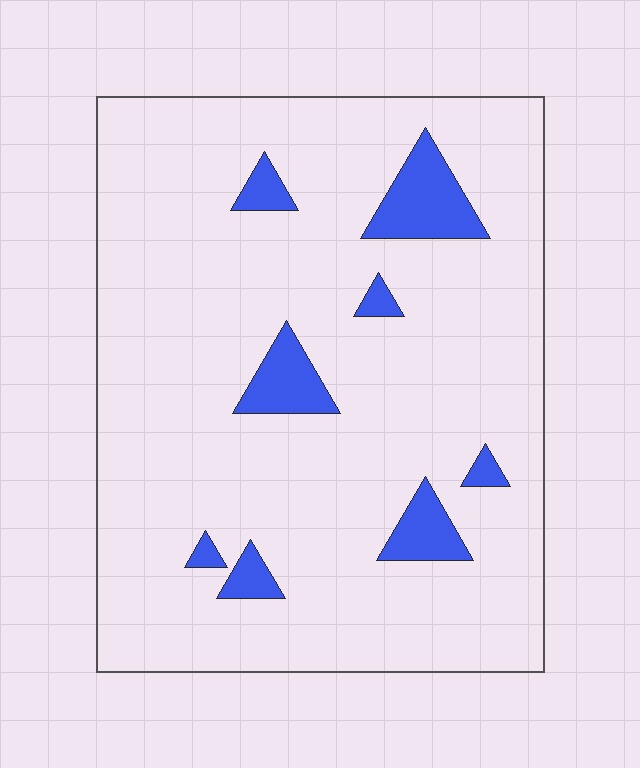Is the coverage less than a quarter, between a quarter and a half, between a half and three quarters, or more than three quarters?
Less than a quarter.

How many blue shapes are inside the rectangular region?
8.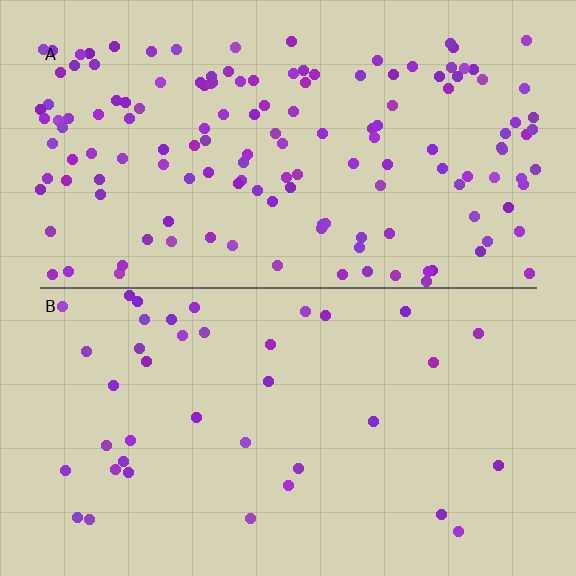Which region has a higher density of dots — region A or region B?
A (the top).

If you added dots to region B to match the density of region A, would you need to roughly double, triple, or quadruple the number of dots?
Approximately quadruple.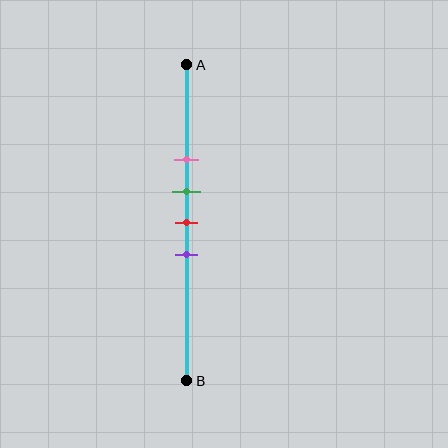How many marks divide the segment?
There are 4 marks dividing the segment.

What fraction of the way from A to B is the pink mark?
The pink mark is approximately 30% (0.3) of the way from A to B.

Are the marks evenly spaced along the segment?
Yes, the marks are approximately evenly spaced.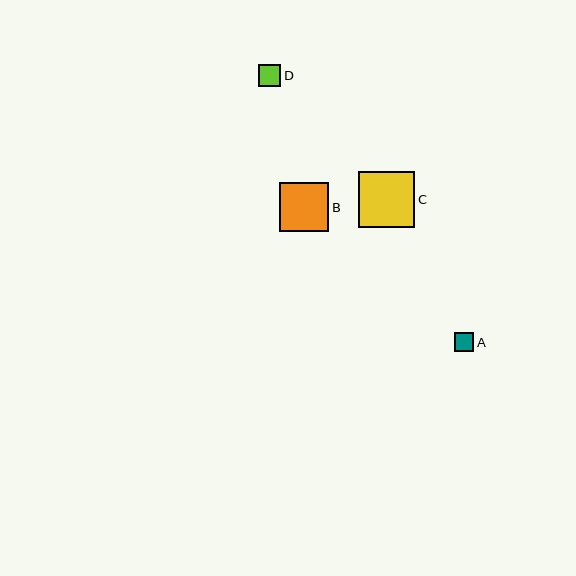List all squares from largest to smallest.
From largest to smallest: C, B, D, A.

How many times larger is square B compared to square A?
Square B is approximately 2.5 times the size of square A.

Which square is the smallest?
Square A is the smallest with a size of approximately 19 pixels.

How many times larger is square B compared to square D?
Square B is approximately 2.2 times the size of square D.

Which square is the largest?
Square C is the largest with a size of approximately 56 pixels.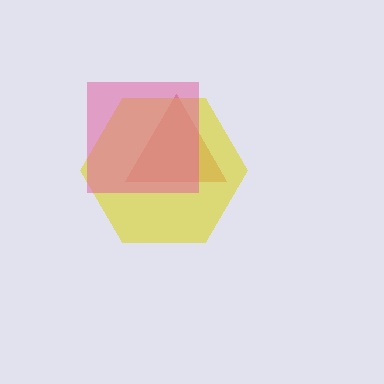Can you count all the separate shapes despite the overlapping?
Yes, there are 3 separate shapes.